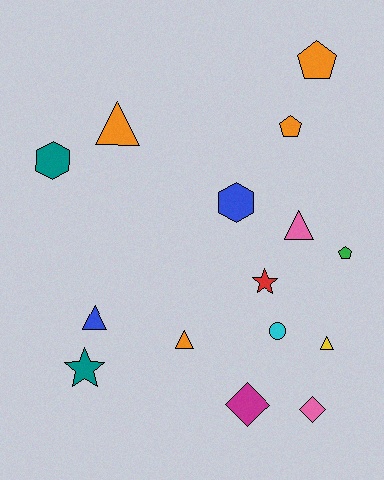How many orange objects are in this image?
There are 4 orange objects.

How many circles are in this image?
There is 1 circle.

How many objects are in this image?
There are 15 objects.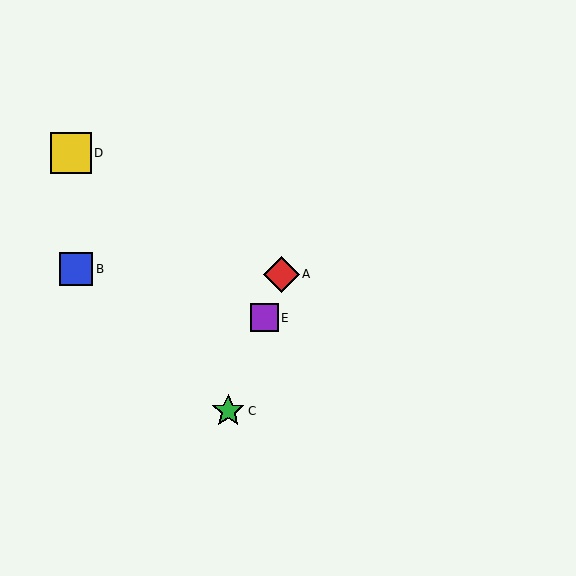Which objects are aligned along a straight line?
Objects A, C, E are aligned along a straight line.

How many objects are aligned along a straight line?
3 objects (A, C, E) are aligned along a straight line.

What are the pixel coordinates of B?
Object B is at (76, 269).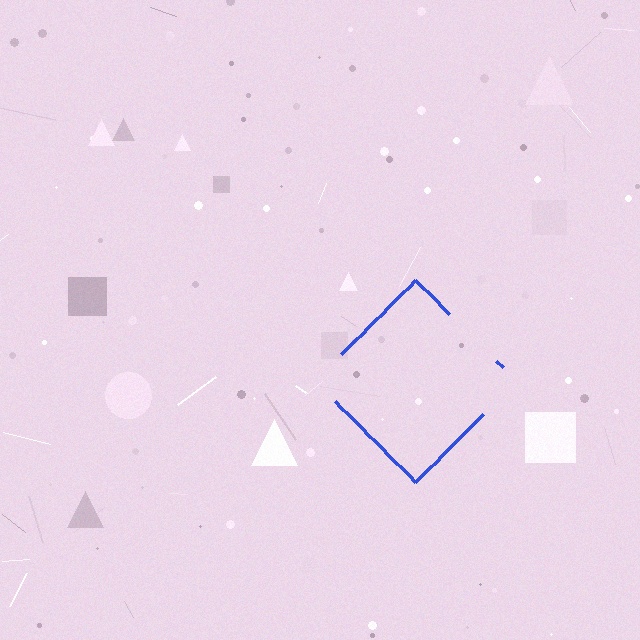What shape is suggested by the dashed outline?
The dashed outline suggests a diamond.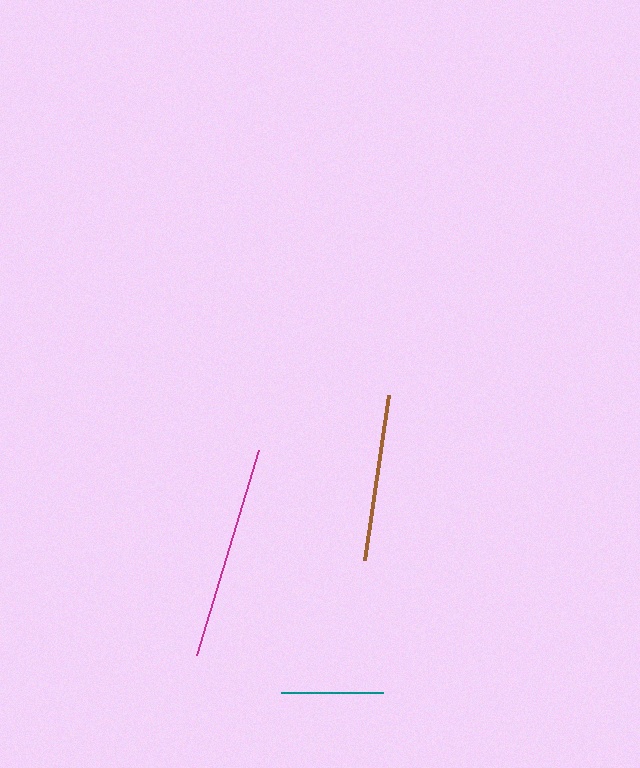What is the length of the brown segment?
The brown segment is approximately 166 pixels long.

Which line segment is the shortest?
The teal line is the shortest at approximately 102 pixels.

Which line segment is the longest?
The magenta line is the longest at approximately 214 pixels.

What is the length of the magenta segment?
The magenta segment is approximately 214 pixels long.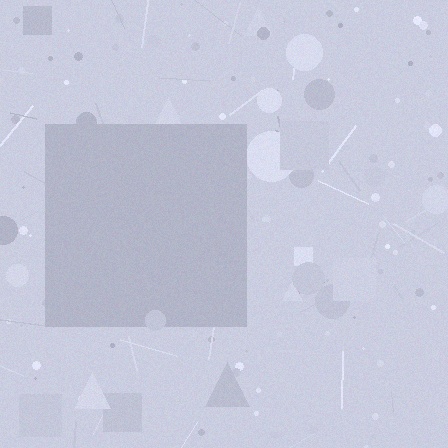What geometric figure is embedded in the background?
A square is embedded in the background.